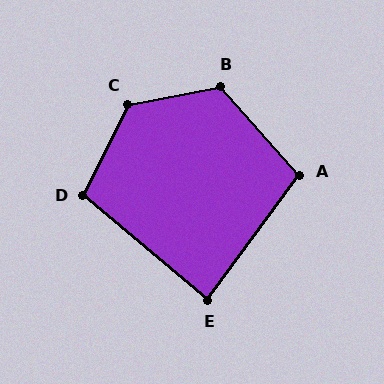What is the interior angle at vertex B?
Approximately 121 degrees (obtuse).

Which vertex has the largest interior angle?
C, at approximately 127 degrees.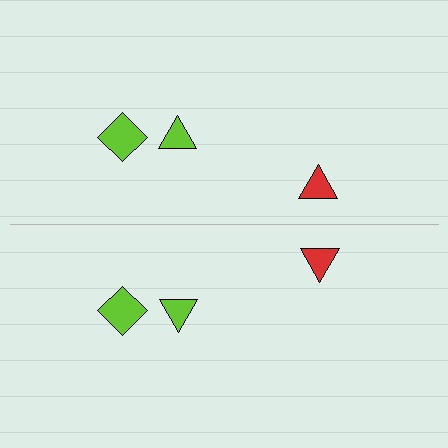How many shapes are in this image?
There are 6 shapes in this image.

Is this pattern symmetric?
Yes, this pattern has bilateral (reflection) symmetry.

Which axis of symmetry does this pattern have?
The pattern has a horizontal axis of symmetry running through the center of the image.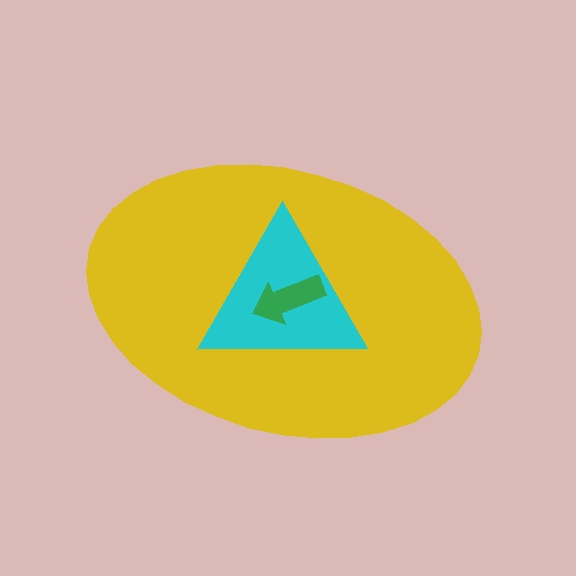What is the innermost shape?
The green arrow.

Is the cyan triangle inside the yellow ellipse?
Yes.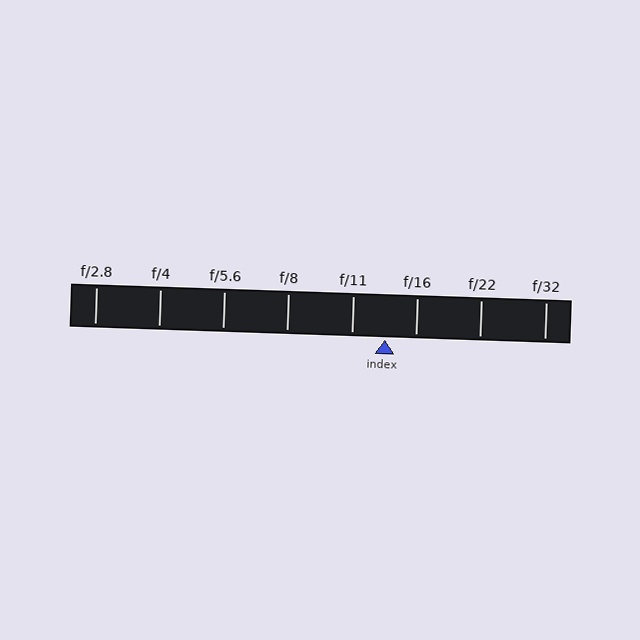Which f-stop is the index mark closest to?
The index mark is closest to f/16.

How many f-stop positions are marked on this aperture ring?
There are 8 f-stop positions marked.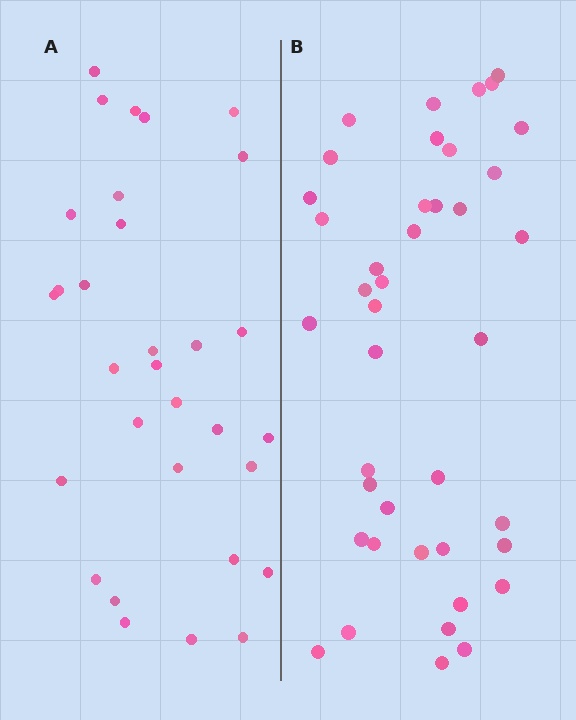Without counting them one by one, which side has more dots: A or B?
Region B (the right region) has more dots.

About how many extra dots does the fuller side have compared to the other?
Region B has roughly 10 or so more dots than region A.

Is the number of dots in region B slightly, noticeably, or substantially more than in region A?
Region B has noticeably more, but not dramatically so. The ratio is roughly 1.3 to 1.